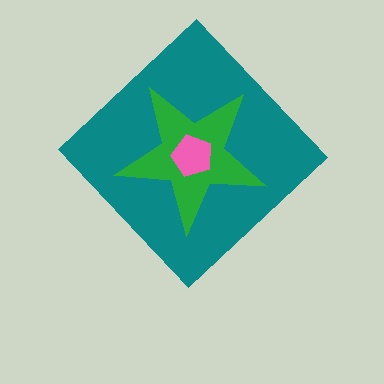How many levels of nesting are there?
3.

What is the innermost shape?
The pink pentagon.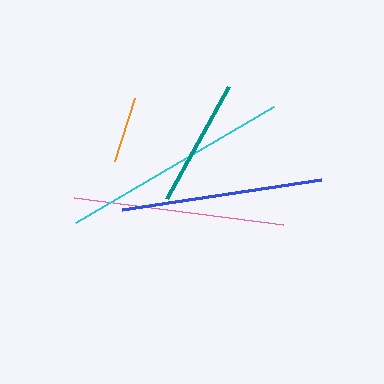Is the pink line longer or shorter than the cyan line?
The cyan line is longer than the pink line.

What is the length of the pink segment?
The pink segment is approximately 211 pixels long.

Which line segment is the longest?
The cyan line is the longest at approximately 230 pixels.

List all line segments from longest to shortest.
From longest to shortest: cyan, pink, blue, teal, orange.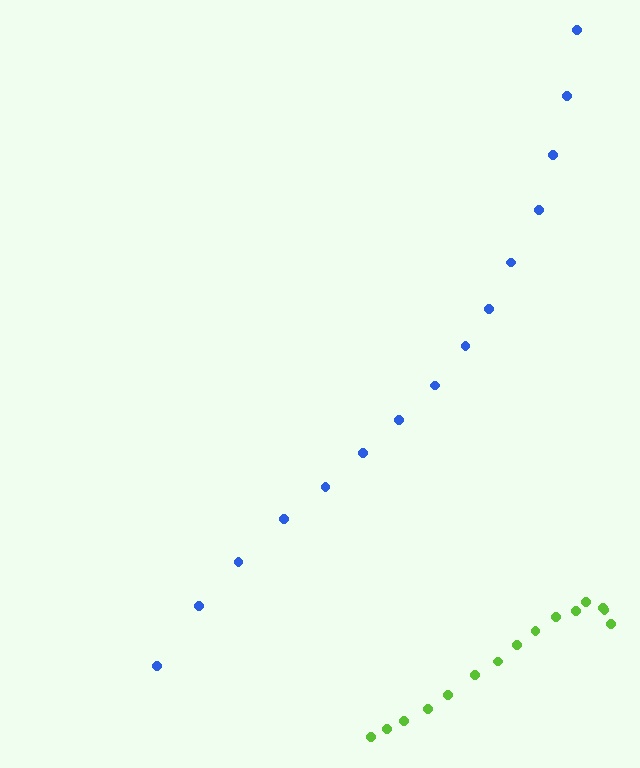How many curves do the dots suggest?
There are 2 distinct paths.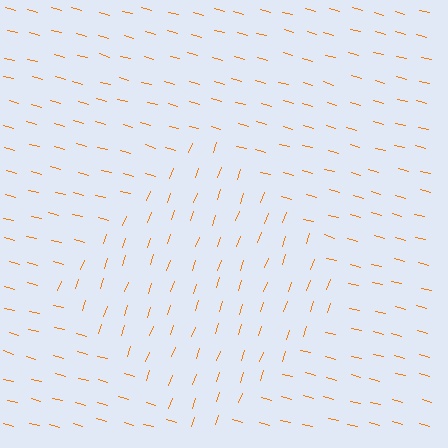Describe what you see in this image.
The image is filled with small orange line segments. A diamond region in the image has lines oriented differently from the surrounding lines, creating a visible texture boundary.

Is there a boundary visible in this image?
Yes, there is a texture boundary formed by a change in line orientation.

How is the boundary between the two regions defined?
The boundary is defined purely by a change in line orientation (approximately 86 degrees difference). All lines are the same color and thickness.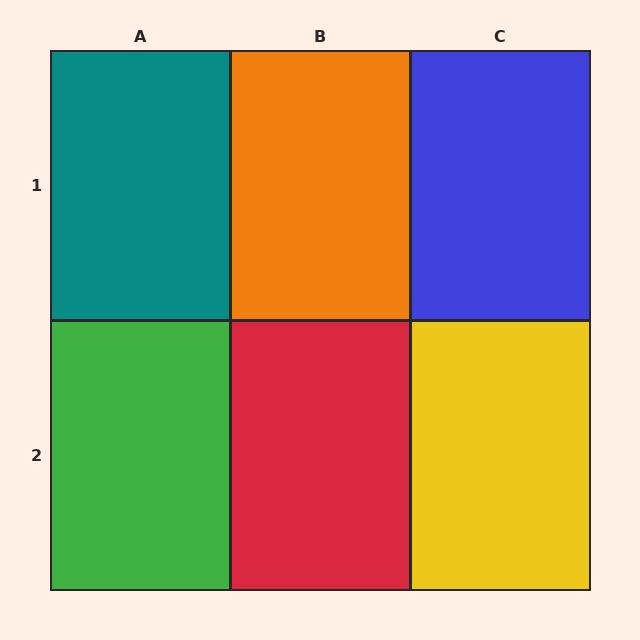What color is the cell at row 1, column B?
Orange.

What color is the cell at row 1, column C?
Blue.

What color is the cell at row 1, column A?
Teal.